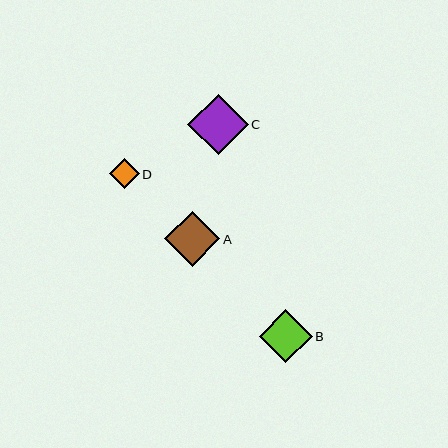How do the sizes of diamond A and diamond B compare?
Diamond A and diamond B are approximately the same size.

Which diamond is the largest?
Diamond C is the largest with a size of approximately 61 pixels.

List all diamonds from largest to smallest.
From largest to smallest: C, A, B, D.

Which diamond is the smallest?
Diamond D is the smallest with a size of approximately 30 pixels.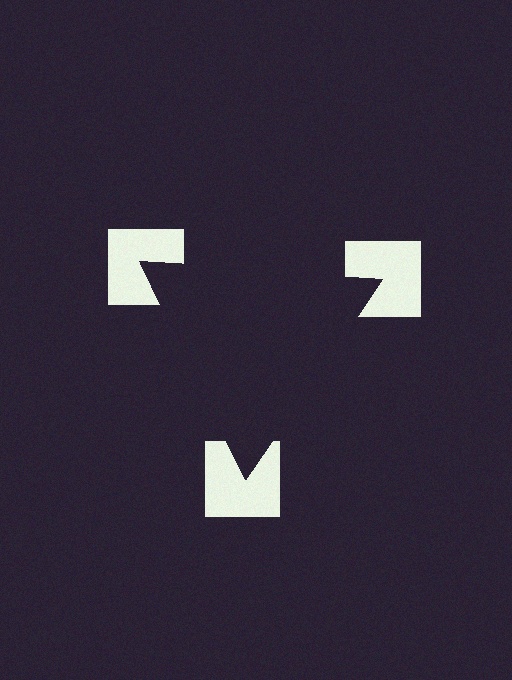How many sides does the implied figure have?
3 sides.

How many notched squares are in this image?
There are 3 — one at each vertex of the illusory triangle.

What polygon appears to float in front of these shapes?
An illusory triangle — its edges are inferred from the aligned wedge cuts in the notched squares, not physically drawn.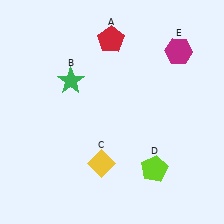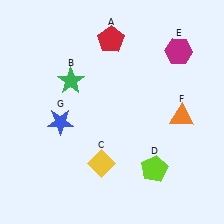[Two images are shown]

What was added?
An orange triangle (F), a blue star (G) were added in Image 2.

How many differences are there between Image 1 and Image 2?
There are 2 differences between the two images.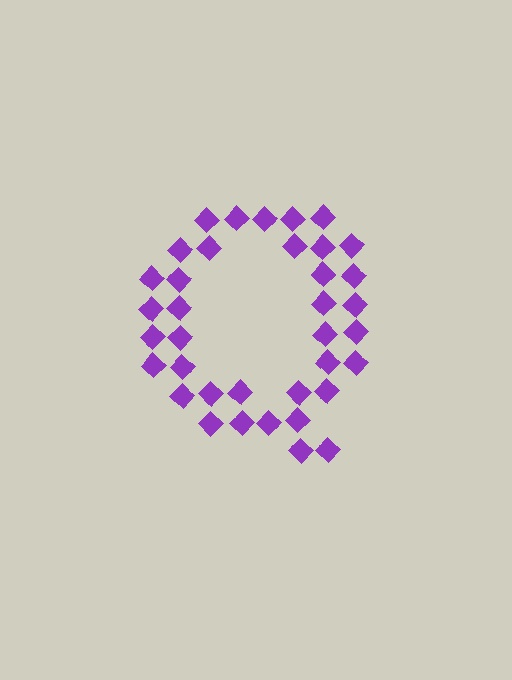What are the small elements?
The small elements are diamonds.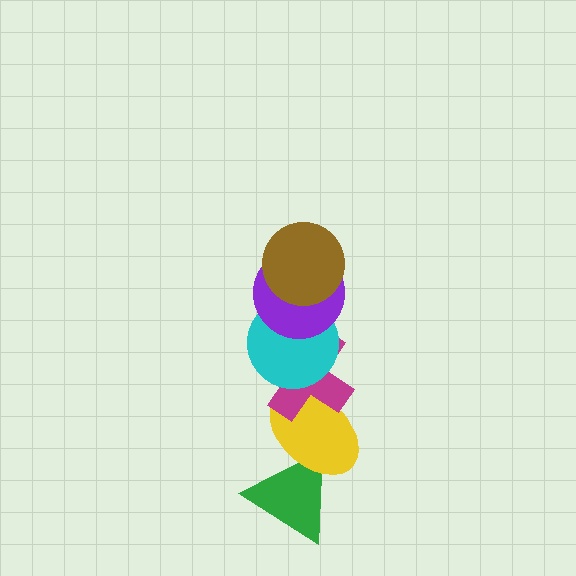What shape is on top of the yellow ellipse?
The magenta cross is on top of the yellow ellipse.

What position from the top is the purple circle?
The purple circle is 2nd from the top.